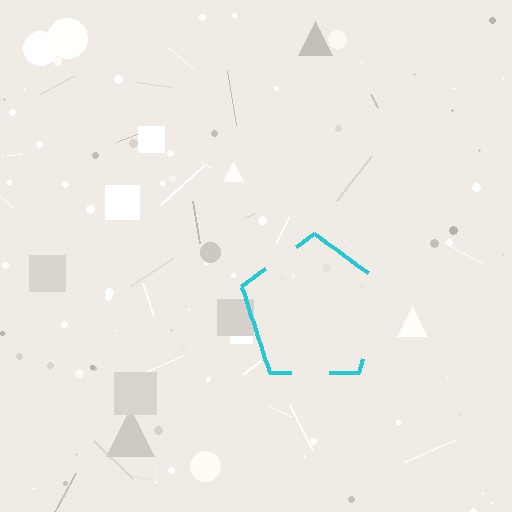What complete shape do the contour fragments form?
The contour fragments form a pentagon.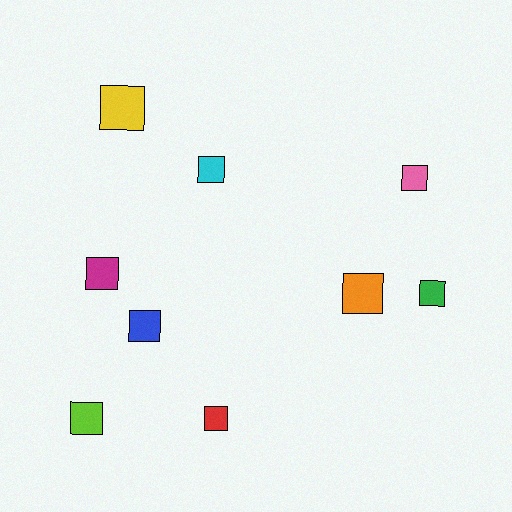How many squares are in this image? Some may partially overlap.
There are 9 squares.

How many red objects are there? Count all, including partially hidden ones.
There is 1 red object.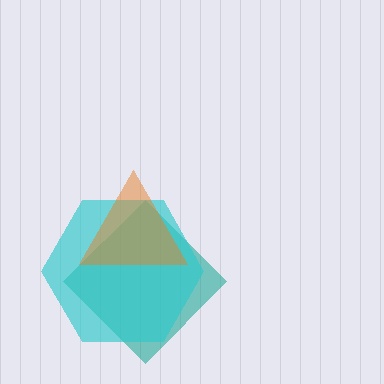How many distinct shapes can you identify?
There are 3 distinct shapes: a teal diamond, a cyan hexagon, an orange triangle.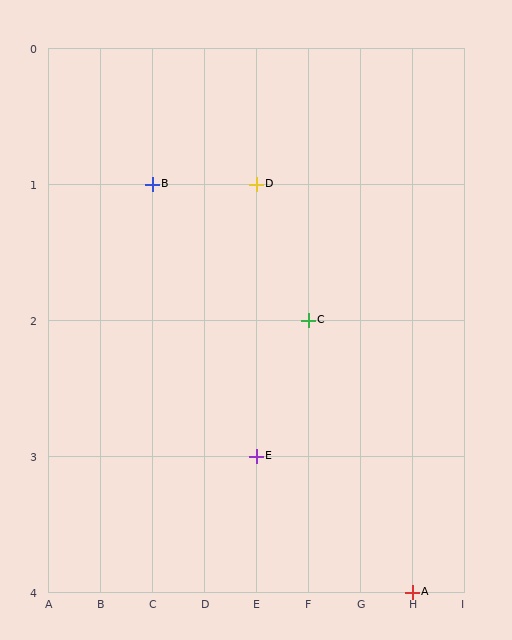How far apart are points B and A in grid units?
Points B and A are 5 columns and 3 rows apart (about 5.8 grid units diagonally).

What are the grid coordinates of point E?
Point E is at grid coordinates (E, 3).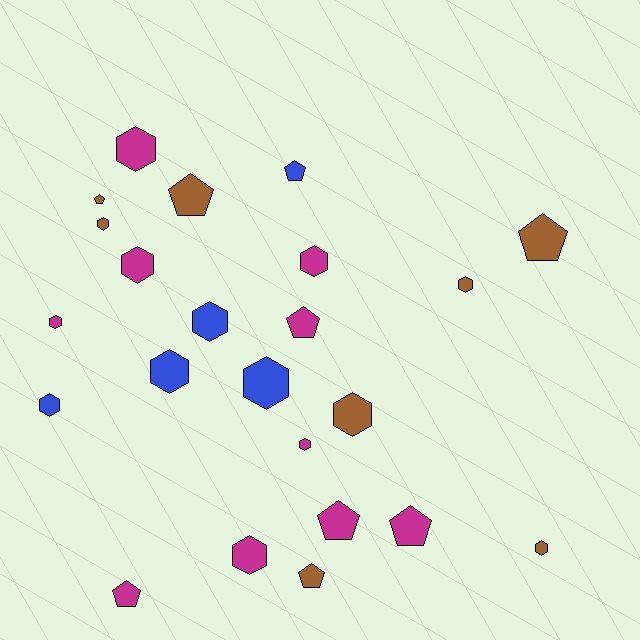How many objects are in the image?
There are 23 objects.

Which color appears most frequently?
Magenta, with 10 objects.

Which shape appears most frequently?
Hexagon, with 14 objects.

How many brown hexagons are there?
There are 4 brown hexagons.